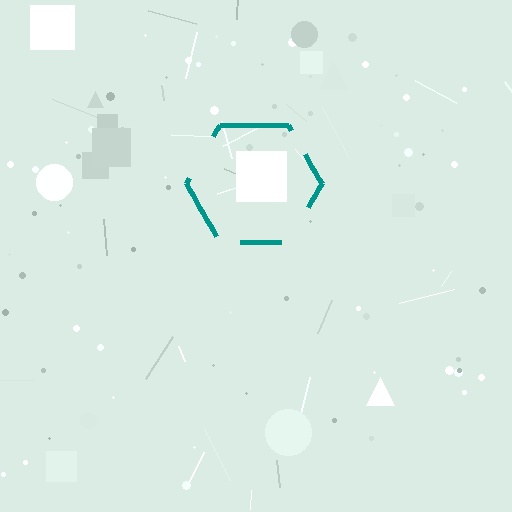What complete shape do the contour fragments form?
The contour fragments form a hexagon.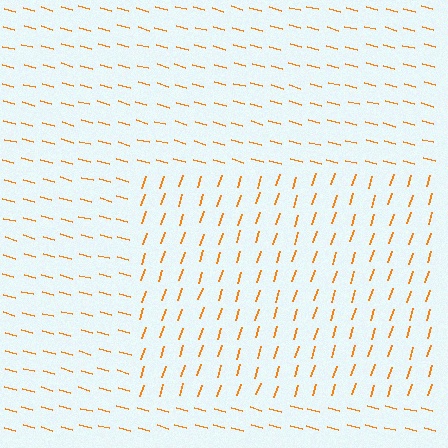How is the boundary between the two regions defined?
The boundary is defined purely by a change in line orientation (approximately 87 degrees difference). All lines are the same color and thickness.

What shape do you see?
I see a rectangle.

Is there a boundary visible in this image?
Yes, there is a texture boundary formed by a change in line orientation.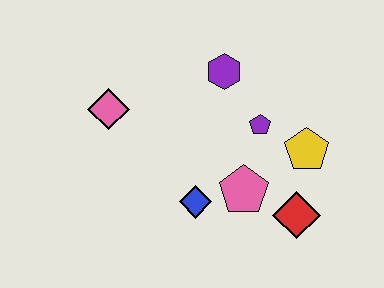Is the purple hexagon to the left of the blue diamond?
No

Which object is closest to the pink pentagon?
The blue diamond is closest to the pink pentagon.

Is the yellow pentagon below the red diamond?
No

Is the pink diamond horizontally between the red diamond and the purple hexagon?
No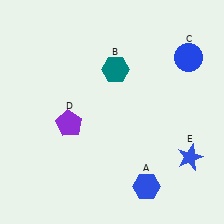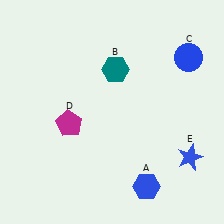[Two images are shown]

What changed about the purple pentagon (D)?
In Image 1, D is purple. In Image 2, it changed to magenta.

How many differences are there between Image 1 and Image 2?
There is 1 difference between the two images.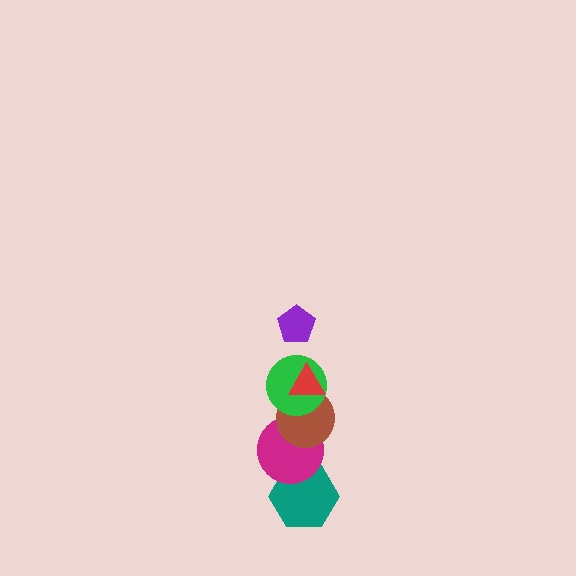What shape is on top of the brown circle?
The green circle is on top of the brown circle.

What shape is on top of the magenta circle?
The brown circle is on top of the magenta circle.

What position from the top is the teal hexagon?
The teal hexagon is 6th from the top.